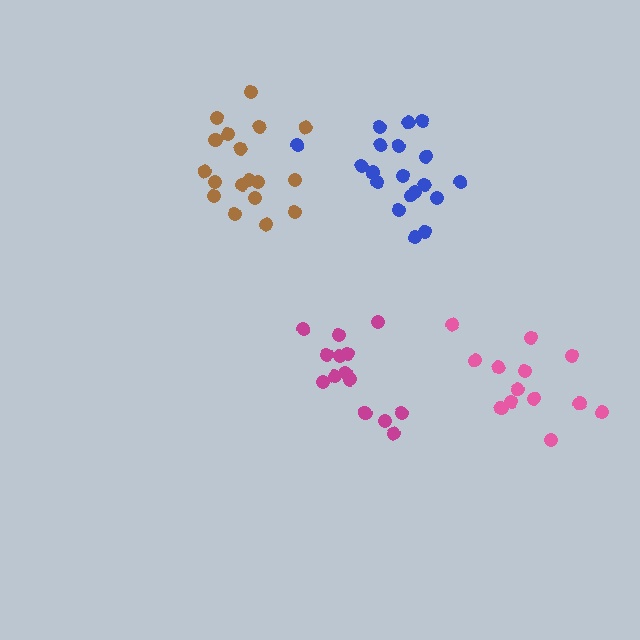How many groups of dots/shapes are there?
There are 4 groups.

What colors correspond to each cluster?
The clusters are colored: brown, pink, magenta, blue.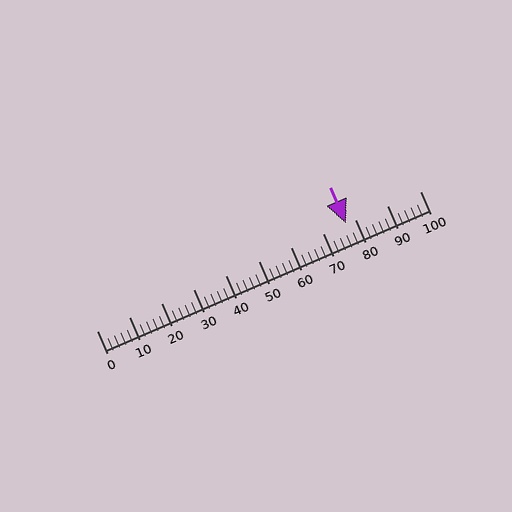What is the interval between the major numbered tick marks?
The major tick marks are spaced 10 units apart.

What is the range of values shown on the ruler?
The ruler shows values from 0 to 100.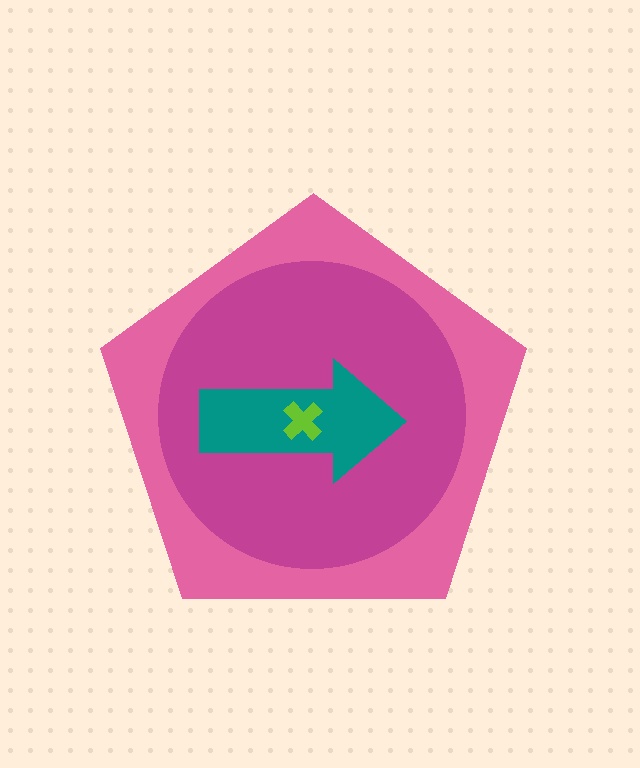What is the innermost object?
The lime cross.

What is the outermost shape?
The pink pentagon.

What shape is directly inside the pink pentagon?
The magenta circle.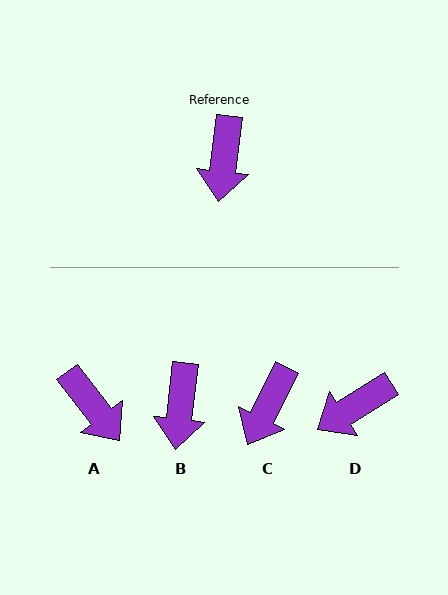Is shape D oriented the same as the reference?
No, it is off by about 51 degrees.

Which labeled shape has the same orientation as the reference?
B.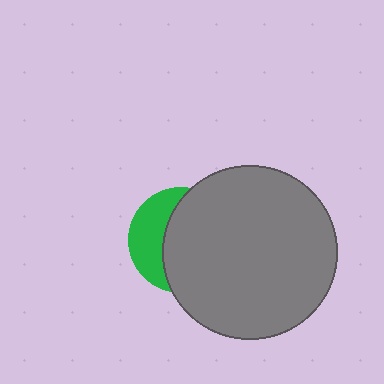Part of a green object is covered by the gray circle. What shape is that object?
It is a circle.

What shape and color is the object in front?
The object in front is a gray circle.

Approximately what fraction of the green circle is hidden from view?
Roughly 65% of the green circle is hidden behind the gray circle.